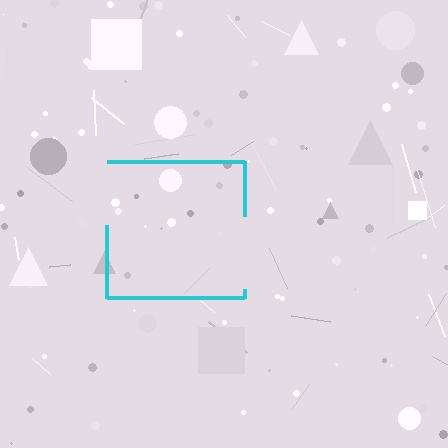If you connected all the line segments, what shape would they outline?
They would outline a square.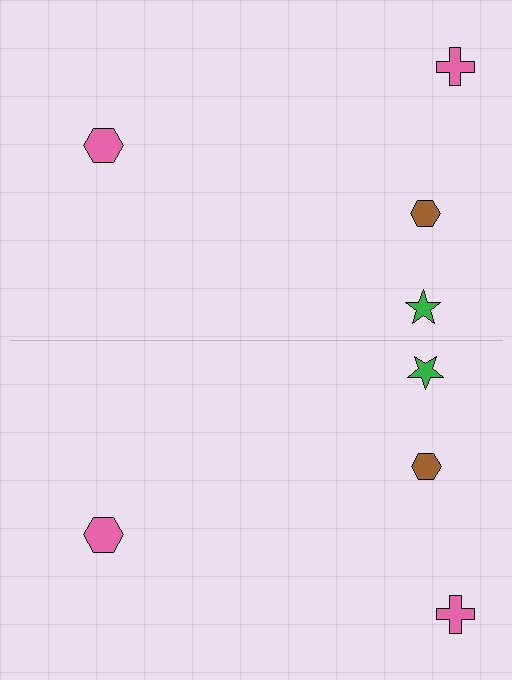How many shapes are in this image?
There are 8 shapes in this image.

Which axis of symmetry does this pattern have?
The pattern has a horizontal axis of symmetry running through the center of the image.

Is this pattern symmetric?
Yes, this pattern has bilateral (reflection) symmetry.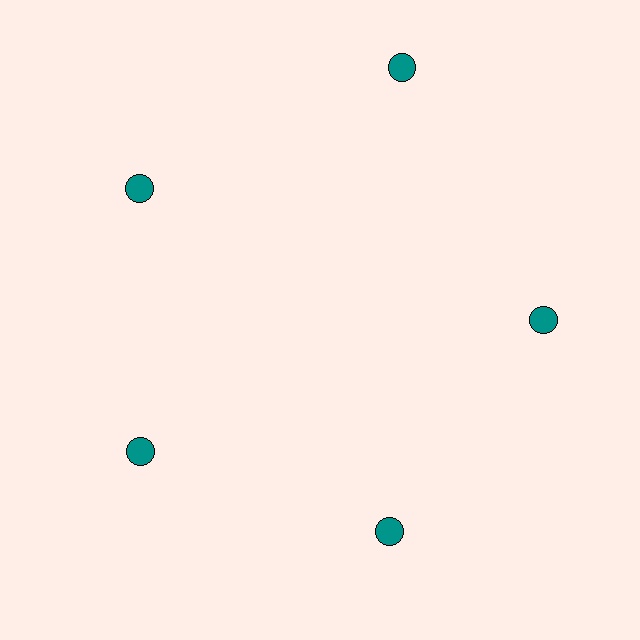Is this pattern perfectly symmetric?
No. The 5 teal circles are arranged in a ring, but one element near the 1 o'clock position is pushed outward from the center, breaking the 5-fold rotational symmetry.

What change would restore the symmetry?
The symmetry would be restored by moving it inward, back onto the ring so that all 5 circles sit at equal angles and equal distance from the center.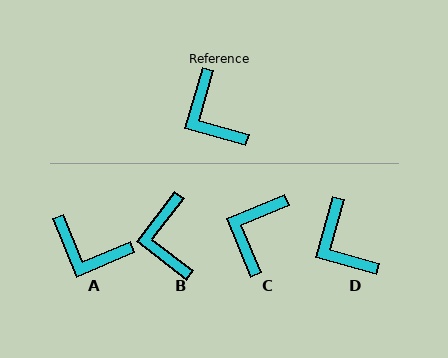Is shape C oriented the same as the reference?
No, it is off by about 51 degrees.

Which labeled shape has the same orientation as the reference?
D.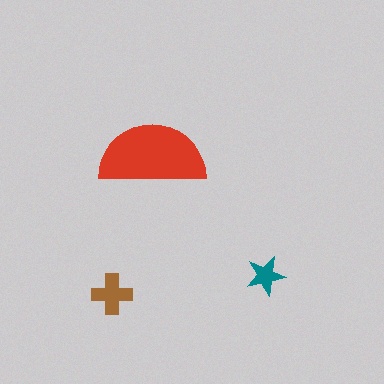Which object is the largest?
The red semicircle.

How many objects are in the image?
There are 3 objects in the image.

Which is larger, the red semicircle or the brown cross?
The red semicircle.